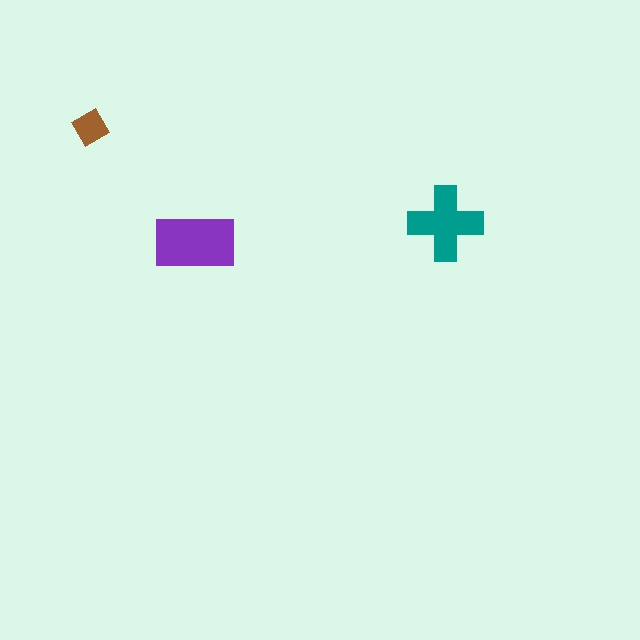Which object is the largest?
The purple rectangle.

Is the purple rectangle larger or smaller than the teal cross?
Larger.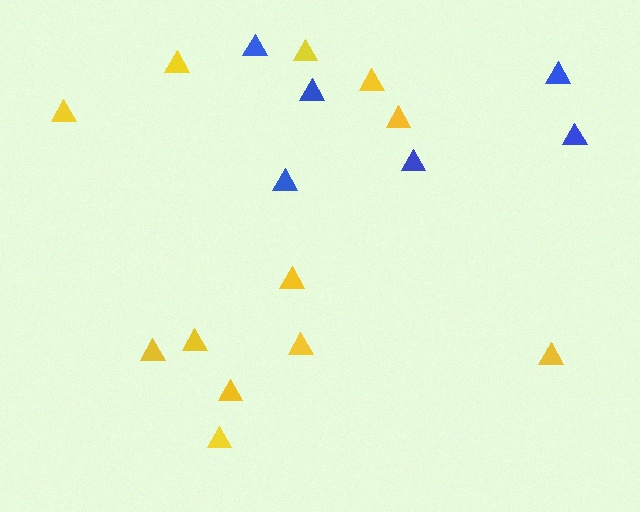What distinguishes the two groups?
There are 2 groups: one group of yellow triangles (12) and one group of blue triangles (6).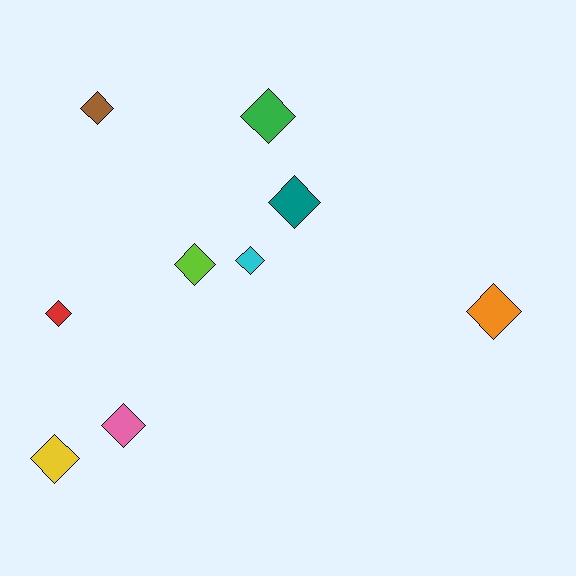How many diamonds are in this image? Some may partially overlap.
There are 9 diamonds.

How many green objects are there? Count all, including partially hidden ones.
There is 1 green object.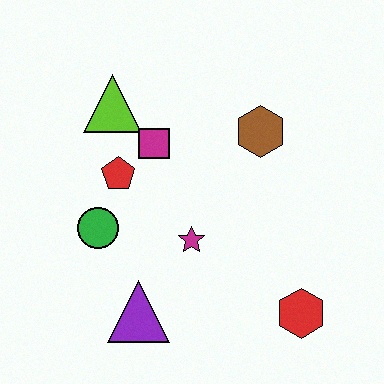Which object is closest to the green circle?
The red pentagon is closest to the green circle.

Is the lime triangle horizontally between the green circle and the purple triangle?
Yes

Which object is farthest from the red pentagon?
The red hexagon is farthest from the red pentagon.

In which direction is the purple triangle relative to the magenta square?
The purple triangle is below the magenta square.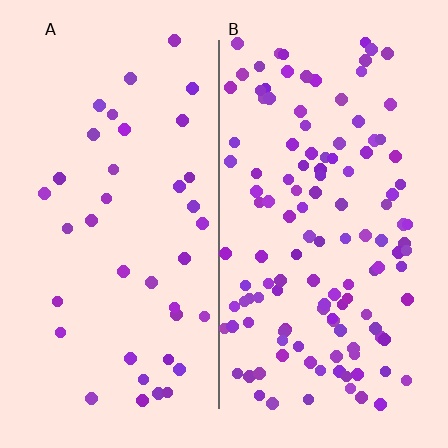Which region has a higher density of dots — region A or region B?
B (the right).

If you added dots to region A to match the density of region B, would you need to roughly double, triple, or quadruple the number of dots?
Approximately triple.